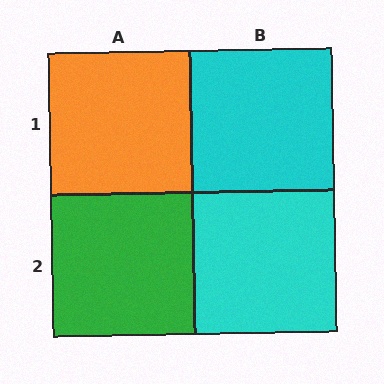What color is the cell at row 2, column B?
Cyan.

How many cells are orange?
1 cell is orange.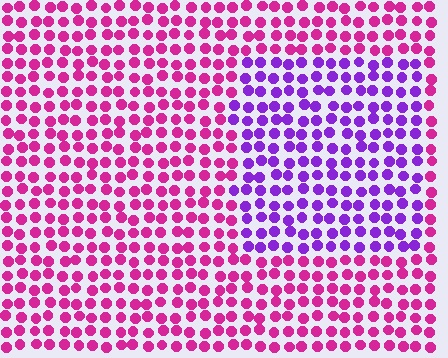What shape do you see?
I see a rectangle.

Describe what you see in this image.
The image is filled with small magenta elements in a uniform arrangement. A rectangle-shaped region is visible where the elements are tinted to a slightly different hue, forming a subtle color boundary.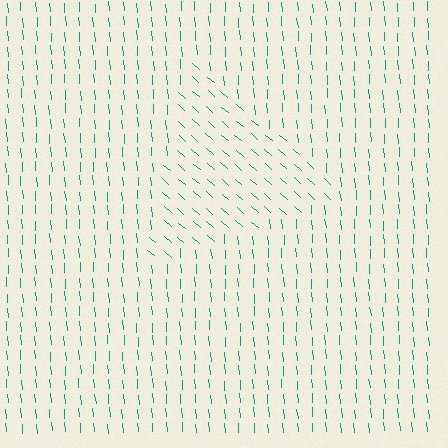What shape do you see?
I see a triangle.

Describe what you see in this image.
The image is filled with small teal line segments. A triangle region in the image has lines oriented differently from the surrounding lines, creating a visible texture boundary.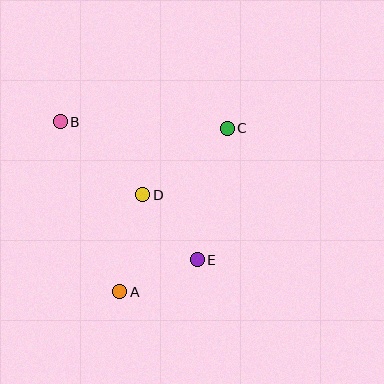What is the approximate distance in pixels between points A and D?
The distance between A and D is approximately 100 pixels.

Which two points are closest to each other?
Points A and E are closest to each other.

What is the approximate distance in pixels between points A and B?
The distance between A and B is approximately 181 pixels.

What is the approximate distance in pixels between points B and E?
The distance between B and E is approximately 195 pixels.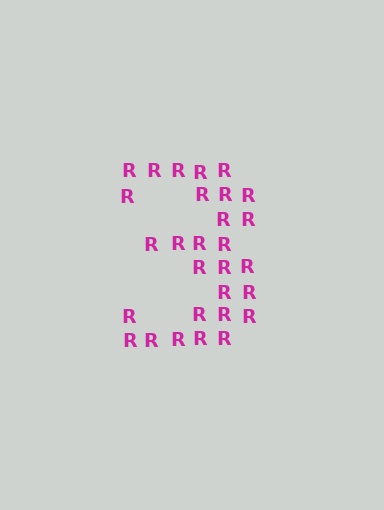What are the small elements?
The small elements are letter R's.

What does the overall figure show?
The overall figure shows the digit 3.